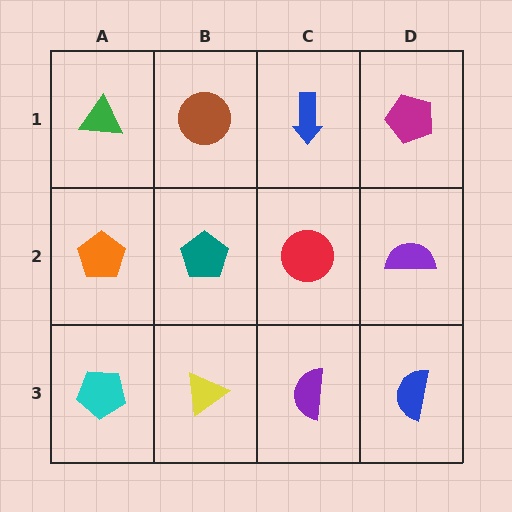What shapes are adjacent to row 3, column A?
An orange pentagon (row 2, column A), a yellow triangle (row 3, column B).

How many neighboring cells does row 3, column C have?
3.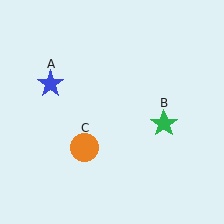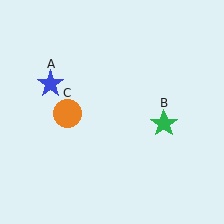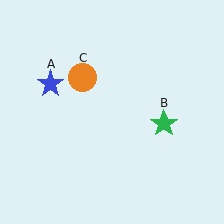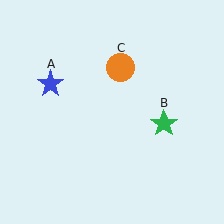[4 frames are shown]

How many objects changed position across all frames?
1 object changed position: orange circle (object C).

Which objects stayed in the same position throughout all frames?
Blue star (object A) and green star (object B) remained stationary.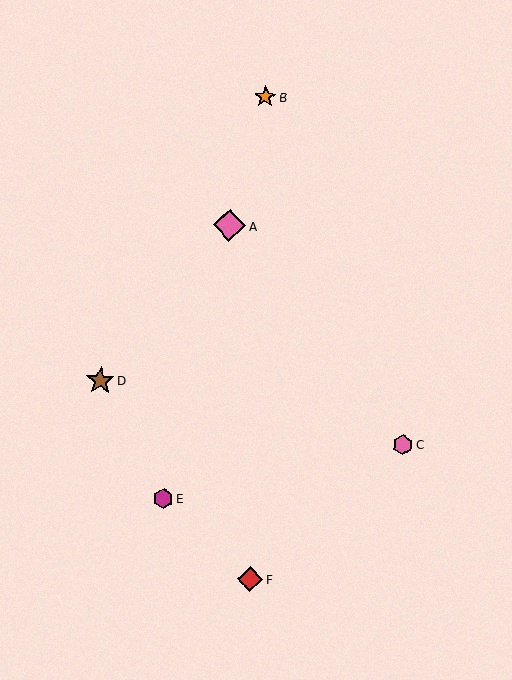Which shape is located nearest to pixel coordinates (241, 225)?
The pink diamond (labeled A) at (229, 226) is nearest to that location.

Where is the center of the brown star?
The center of the brown star is at (100, 381).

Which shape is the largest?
The pink diamond (labeled A) is the largest.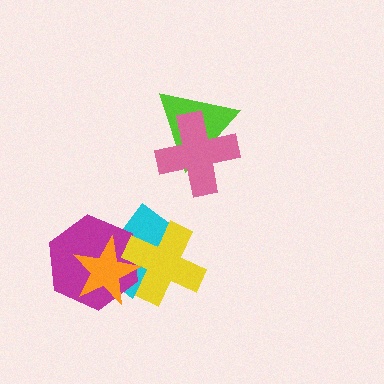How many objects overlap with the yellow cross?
3 objects overlap with the yellow cross.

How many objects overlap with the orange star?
3 objects overlap with the orange star.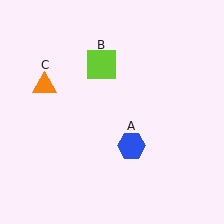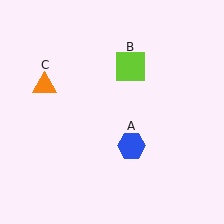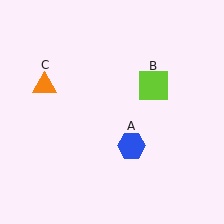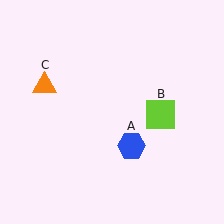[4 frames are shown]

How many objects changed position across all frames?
1 object changed position: lime square (object B).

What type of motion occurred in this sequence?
The lime square (object B) rotated clockwise around the center of the scene.